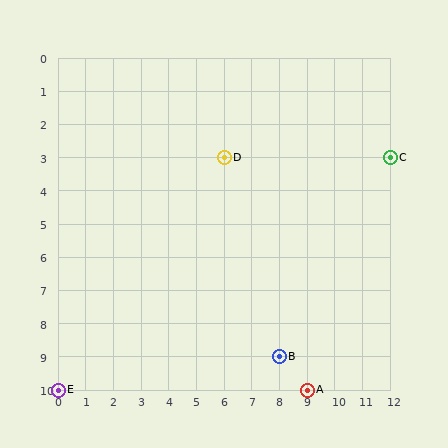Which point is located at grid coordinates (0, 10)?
Point E is at (0, 10).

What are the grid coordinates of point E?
Point E is at grid coordinates (0, 10).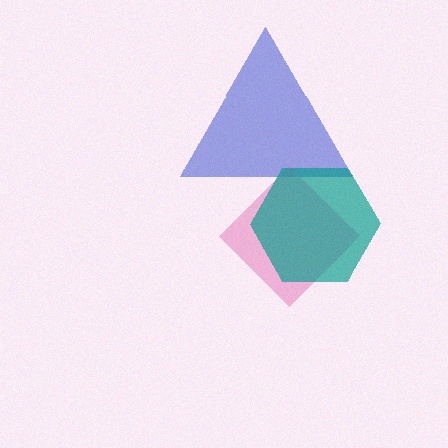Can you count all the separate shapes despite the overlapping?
Yes, there are 3 separate shapes.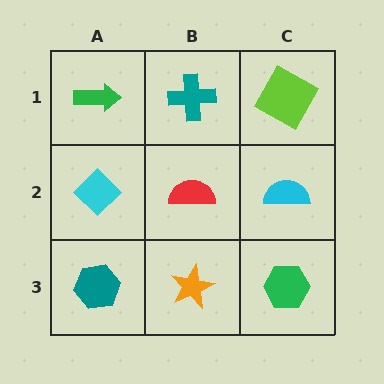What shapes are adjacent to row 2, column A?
A green arrow (row 1, column A), a teal hexagon (row 3, column A), a red semicircle (row 2, column B).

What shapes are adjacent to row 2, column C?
A lime square (row 1, column C), a green hexagon (row 3, column C), a red semicircle (row 2, column B).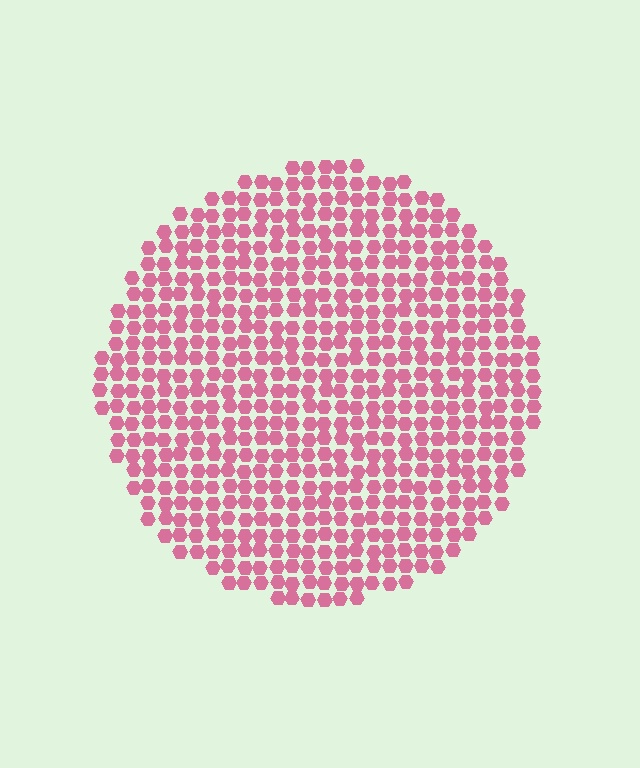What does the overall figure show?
The overall figure shows a circle.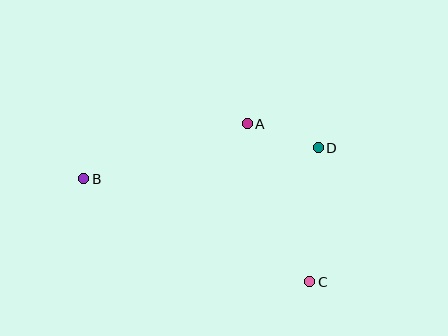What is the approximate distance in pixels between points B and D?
The distance between B and D is approximately 236 pixels.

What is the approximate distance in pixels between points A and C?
The distance between A and C is approximately 170 pixels.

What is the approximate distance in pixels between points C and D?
The distance between C and D is approximately 134 pixels.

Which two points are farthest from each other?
Points B and C are farthest from each other.